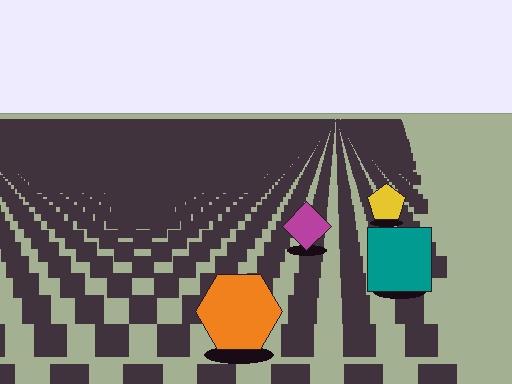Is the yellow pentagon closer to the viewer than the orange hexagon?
No. The orange hexagon is closer — you can tell from the texture gradient: the ground texture is coarser near it.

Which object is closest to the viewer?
The orange hexagon is closest. The texture marks near it are larger and more spread out.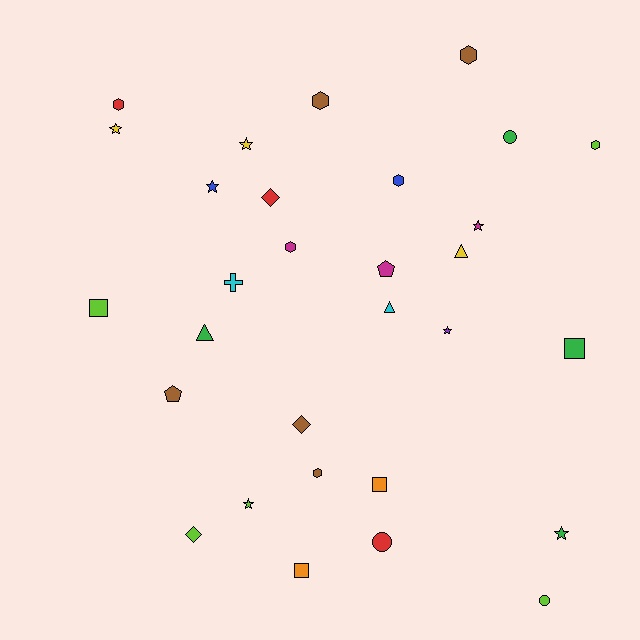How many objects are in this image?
There are 30 objects.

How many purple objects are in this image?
There is 1 purple object.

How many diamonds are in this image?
There are 3 diamonds.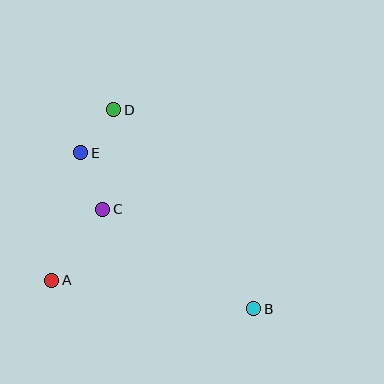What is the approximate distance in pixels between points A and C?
The distance between A and C is approximately 87 pixels.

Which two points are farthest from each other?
Points B and D are farthest from each other.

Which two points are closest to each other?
Points D and E are closest to each other.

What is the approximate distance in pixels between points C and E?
The distance between C and E is approximately 61 pixels.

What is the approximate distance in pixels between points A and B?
The distance between A and B is approximately 204 pixels.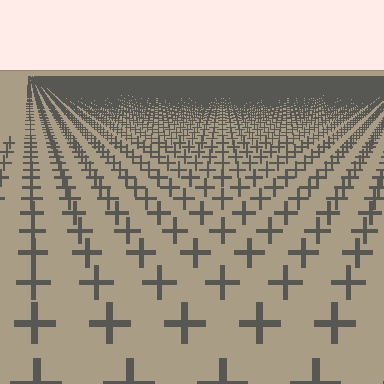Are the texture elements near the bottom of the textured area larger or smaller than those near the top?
Larger. Near the bottom, elements are closer to the viewer and appear at a bigger on-screen size.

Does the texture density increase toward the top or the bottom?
Density increases toward the top.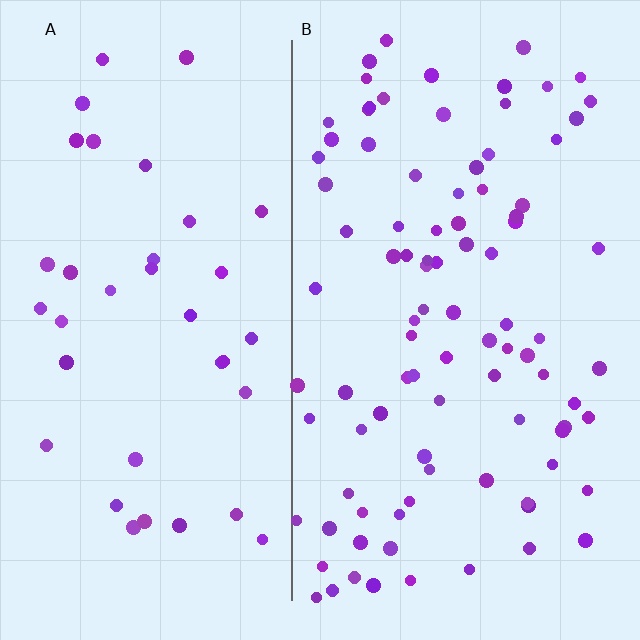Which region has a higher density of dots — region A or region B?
B (the right).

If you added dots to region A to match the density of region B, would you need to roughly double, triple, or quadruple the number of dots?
Approximately double.